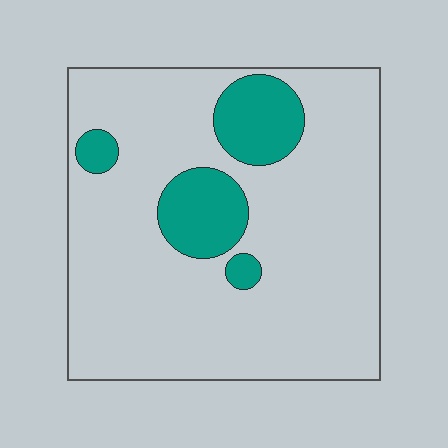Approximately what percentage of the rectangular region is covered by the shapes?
Approximately 15%.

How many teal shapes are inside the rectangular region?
4.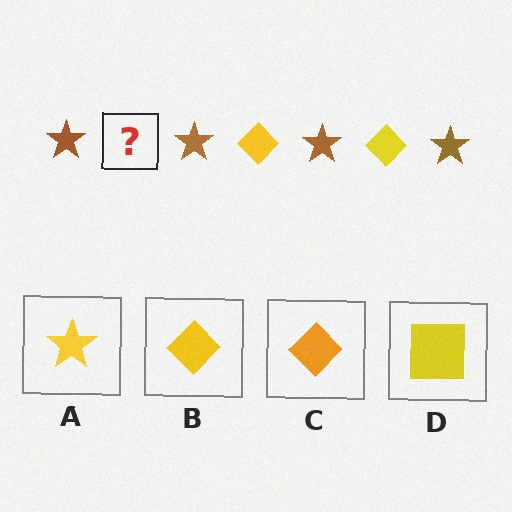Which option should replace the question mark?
Option B.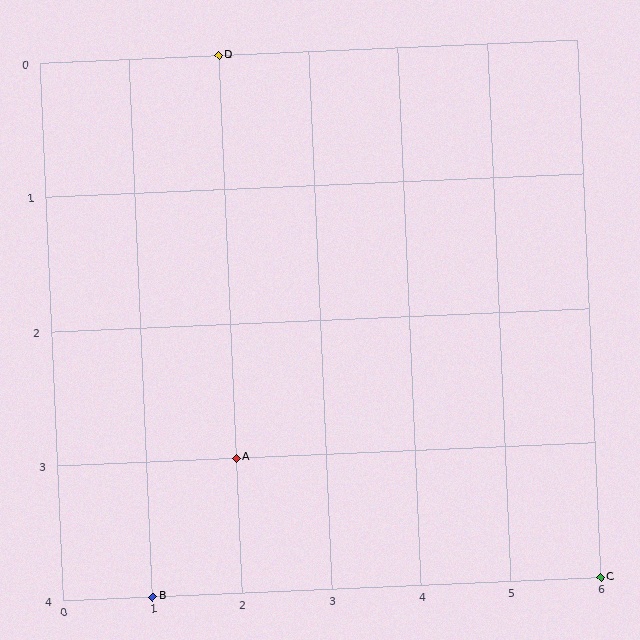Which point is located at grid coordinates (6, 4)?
Point C is at (6, 4).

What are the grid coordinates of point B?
Point B is at grid coordinates (1, 4).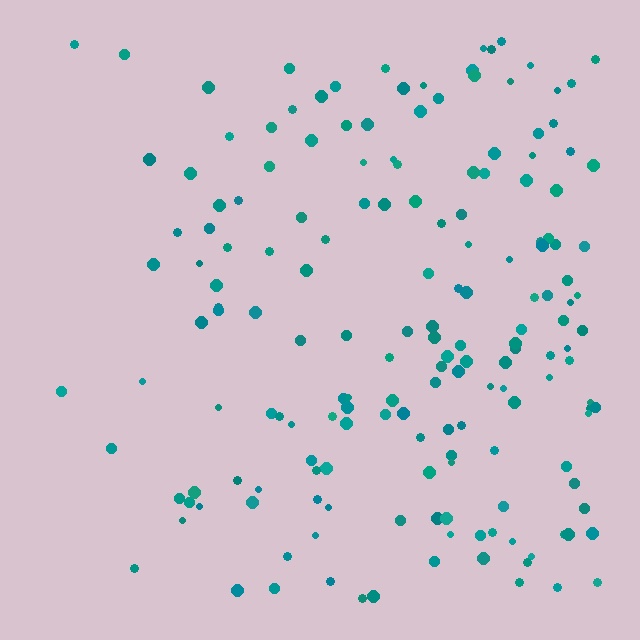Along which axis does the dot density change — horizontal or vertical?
Horizontal.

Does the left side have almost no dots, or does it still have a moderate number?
Still a moderate number, just noticeably fewer than the right.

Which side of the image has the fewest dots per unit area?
The left.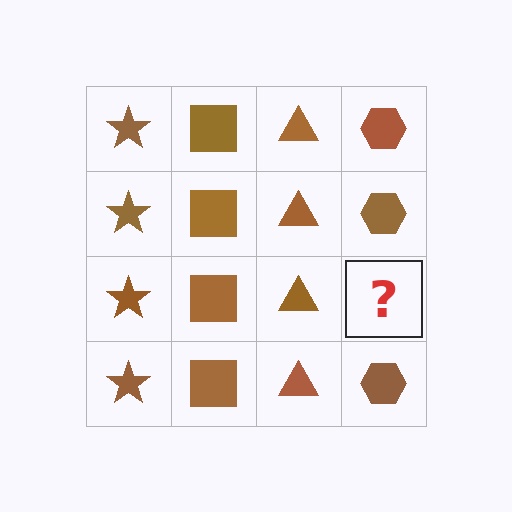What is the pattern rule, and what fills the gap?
The rule is that each column has a consistent shape. The gap should be filled with a brown hexagon.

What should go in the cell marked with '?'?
The missing cell should contain a brown hexagon.